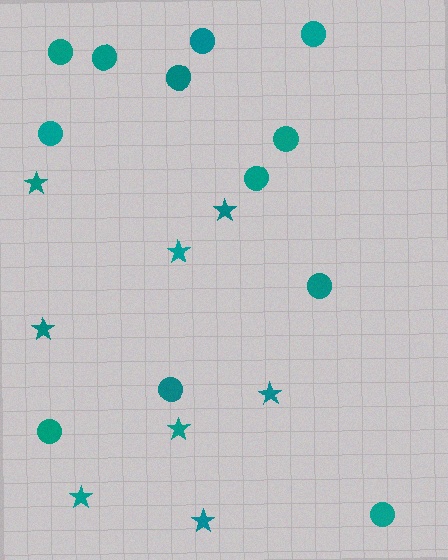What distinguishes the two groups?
There are 2 groups: one group of circles (12) and one group of stars (8).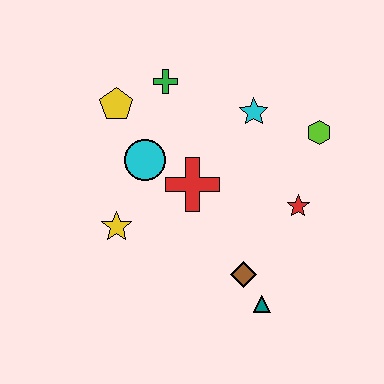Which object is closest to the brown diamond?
The teal triangle is closest to the brown diamond.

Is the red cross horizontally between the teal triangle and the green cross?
Yes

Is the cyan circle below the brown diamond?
No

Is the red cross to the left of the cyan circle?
No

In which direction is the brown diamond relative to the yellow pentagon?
The brown diamond is below the yellow pentagon.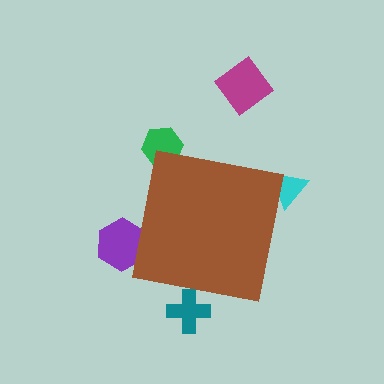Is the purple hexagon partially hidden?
Yes, the purple hexagon is partially hidden behind the brown square.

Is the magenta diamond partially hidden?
No, the magenta diamond is fully visible.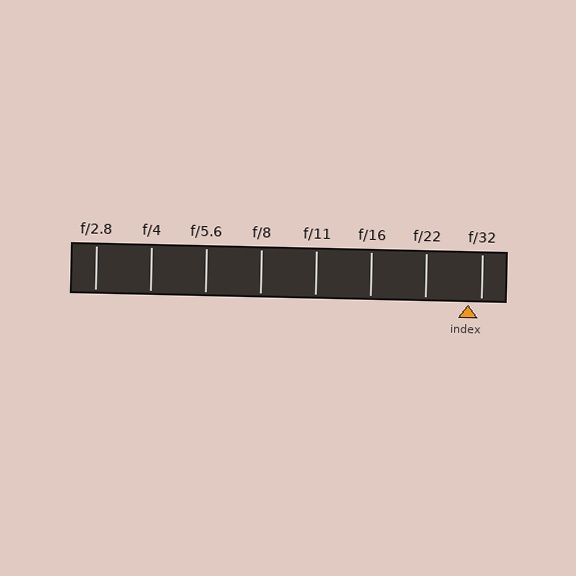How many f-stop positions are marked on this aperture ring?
There are 8 f-stop positions marked.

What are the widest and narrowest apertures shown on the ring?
The widest aperture shown is f/2.8 and the narrowest is f/32.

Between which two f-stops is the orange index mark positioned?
The index mark is between f/22 and f/32.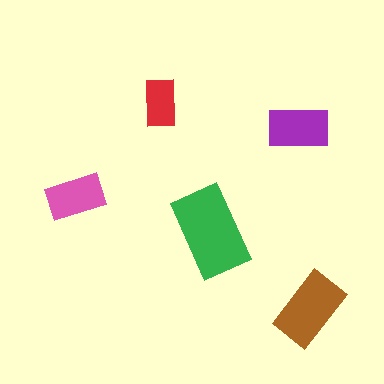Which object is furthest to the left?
The pink rectangle is leftmost.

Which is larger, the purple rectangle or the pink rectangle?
The purple one.